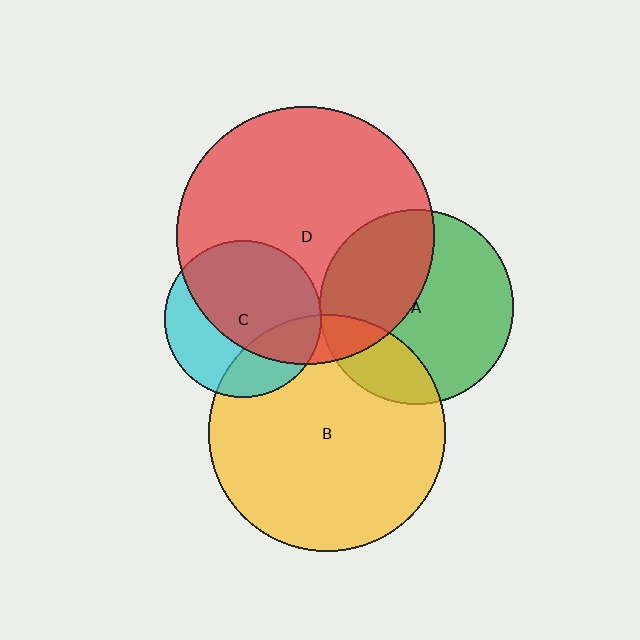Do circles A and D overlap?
Yes.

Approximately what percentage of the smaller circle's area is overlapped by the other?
Approximately 40%.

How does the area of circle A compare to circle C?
Approximately 1.5 times.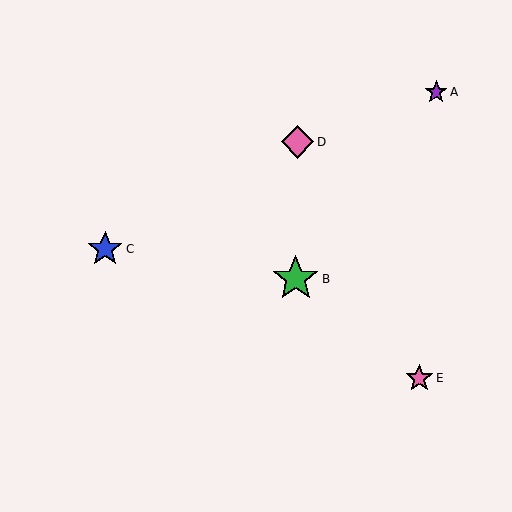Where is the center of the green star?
The center of the green star is at (296, 279).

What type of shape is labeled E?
Shape E is a pink star.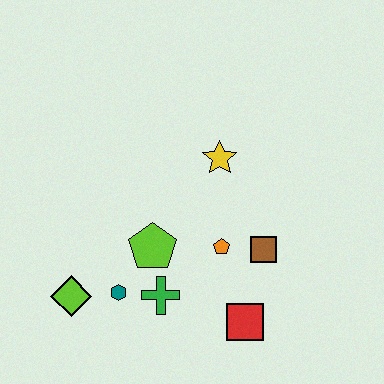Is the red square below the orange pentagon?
Yes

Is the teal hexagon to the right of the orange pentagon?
No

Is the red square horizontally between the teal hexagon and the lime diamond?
No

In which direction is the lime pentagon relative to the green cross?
The lime pentagon is above the green cross.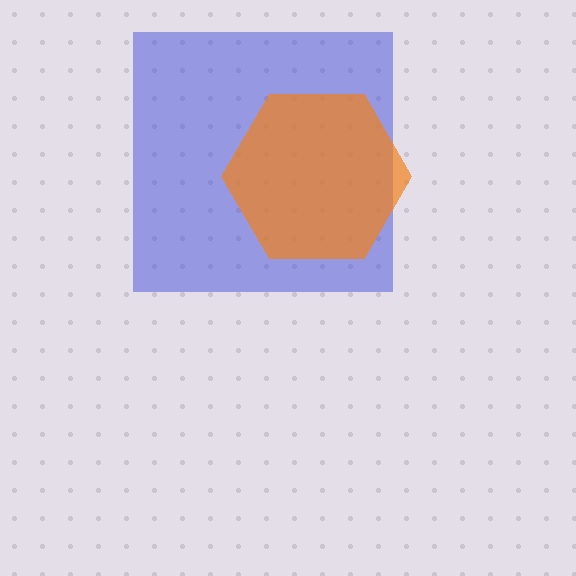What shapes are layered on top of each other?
The layered shapes are: a blue square, an orange hexagon.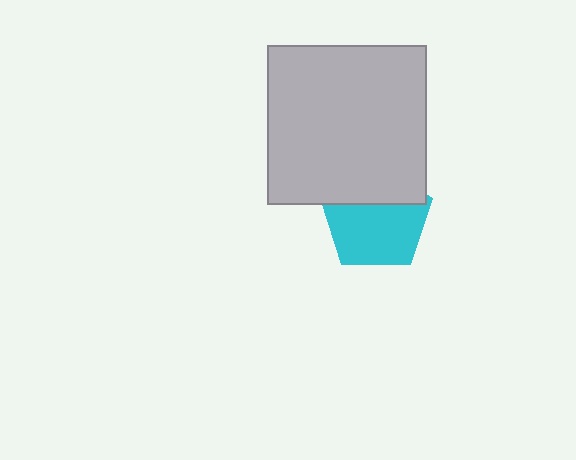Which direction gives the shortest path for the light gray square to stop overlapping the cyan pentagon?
Moving up gives the shortest separation.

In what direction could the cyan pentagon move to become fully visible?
The cyan pentagon could move down. That would shift it out from behind the light gray square entirely.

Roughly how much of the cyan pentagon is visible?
About half of it is visible (roughly 64%).